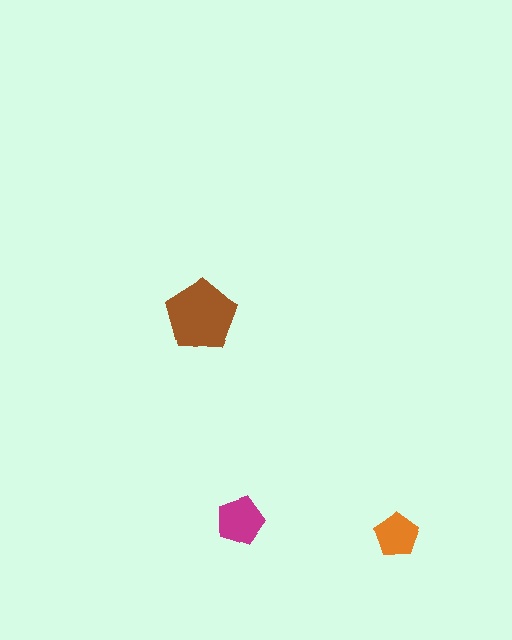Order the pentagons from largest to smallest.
the brown one, the magenta one, the orange one.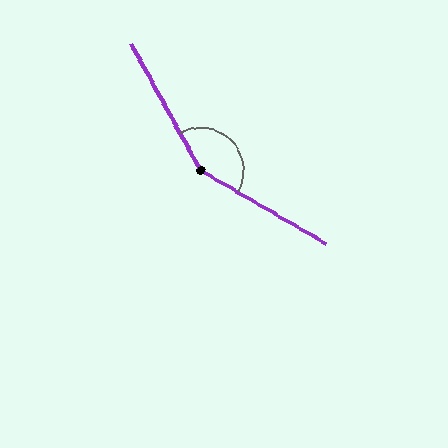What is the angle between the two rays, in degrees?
Approximately 149 degrees.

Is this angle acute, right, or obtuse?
It is obtuse.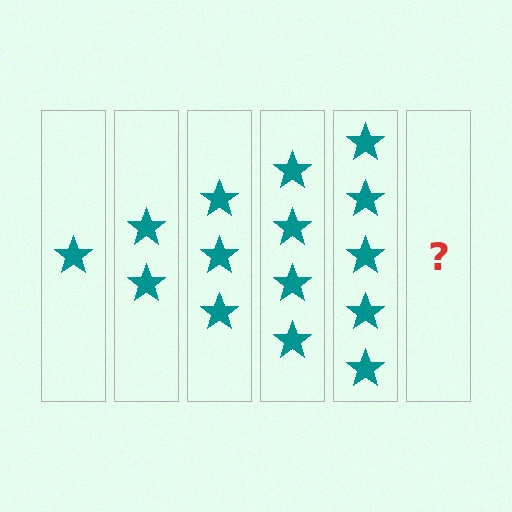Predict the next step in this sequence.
The next step is 6 stars.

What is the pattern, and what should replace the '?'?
The pattern is that each step adds one more star. The '?' should be 6 stars.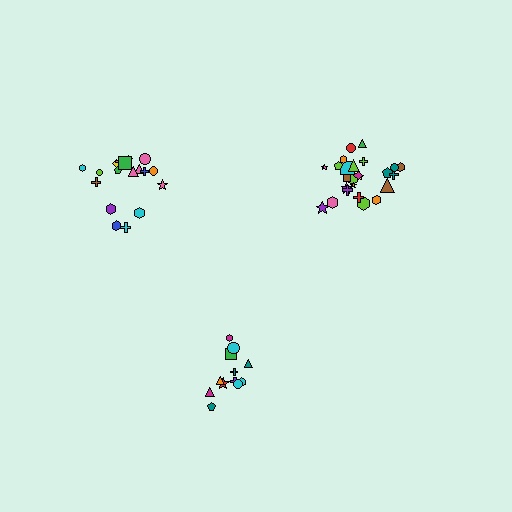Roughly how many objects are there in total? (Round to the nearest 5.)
Roughly 55 objects in total.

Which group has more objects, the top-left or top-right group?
The top-right group.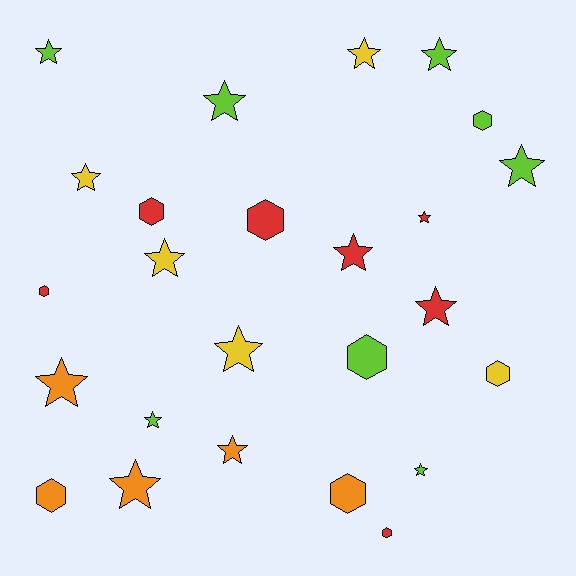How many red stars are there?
There are 3 red stars.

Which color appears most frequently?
Lime, with 8 objects.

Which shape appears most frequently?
Star, with 16 objects.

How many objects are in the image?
There are 25 objects.